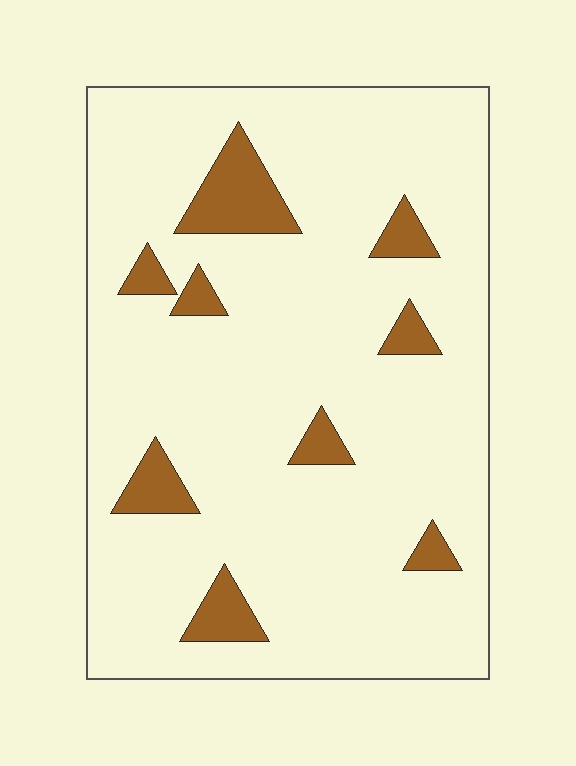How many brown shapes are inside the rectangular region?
9.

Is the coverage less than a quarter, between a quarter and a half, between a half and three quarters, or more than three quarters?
Less than a quarter.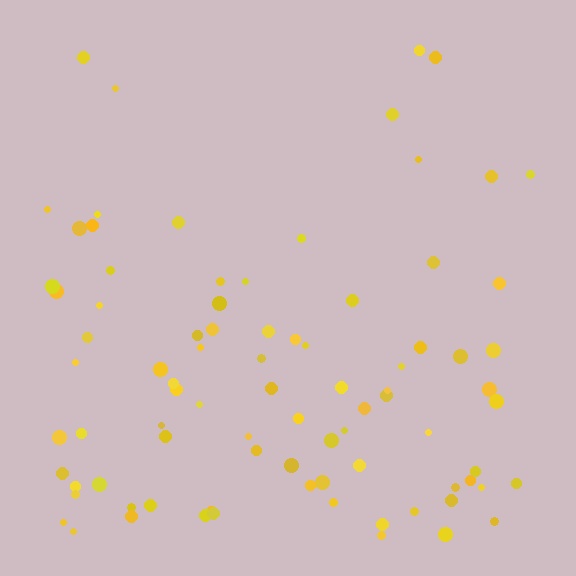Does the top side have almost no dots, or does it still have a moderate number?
Still a moderate number, just noticeably fewer than the bottom.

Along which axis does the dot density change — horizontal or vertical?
Vertical.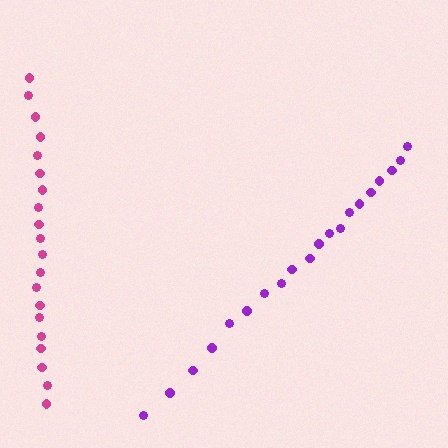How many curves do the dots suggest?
There are 2 distinct paths.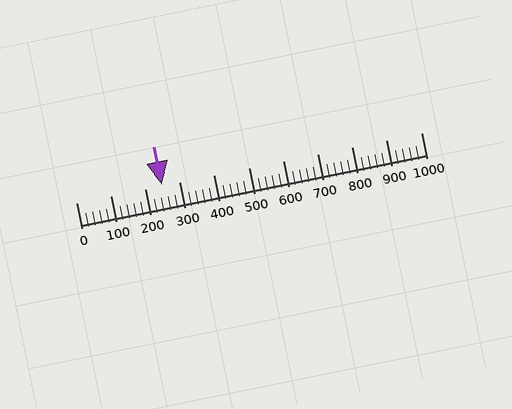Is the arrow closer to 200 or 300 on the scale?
The arrow is closer to 200.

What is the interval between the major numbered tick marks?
The major tick marks are spaced 100 units apart.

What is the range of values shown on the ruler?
The ruler shows values from 0 to 1000.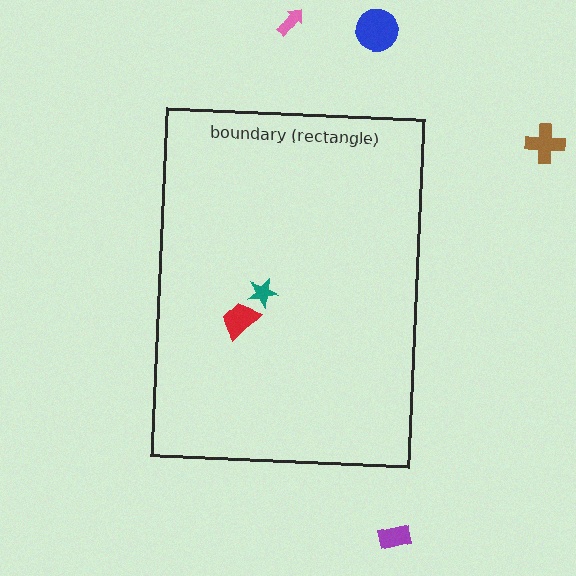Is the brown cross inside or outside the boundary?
Outside.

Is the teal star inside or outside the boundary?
Inside.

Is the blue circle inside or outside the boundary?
Outside.